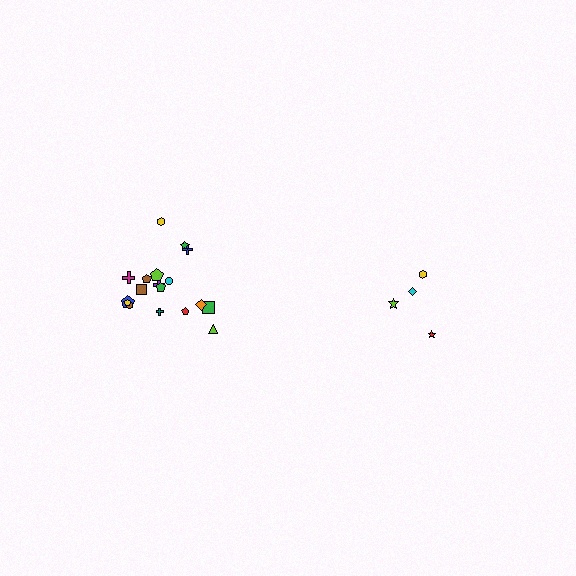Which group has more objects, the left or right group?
The left group.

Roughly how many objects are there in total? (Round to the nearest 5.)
Roughly 20 objects in total.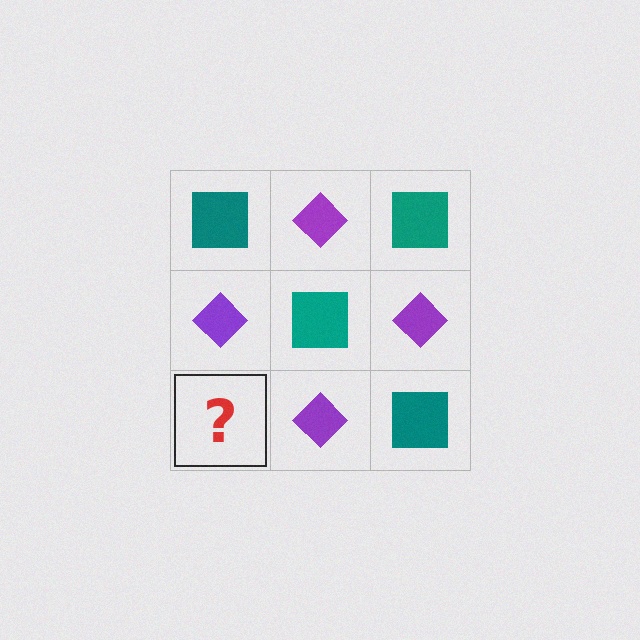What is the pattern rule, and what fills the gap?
The rule is that it alternates teal square and purple diamond in a checkerboard pattern. The gap should be filled with a teal square.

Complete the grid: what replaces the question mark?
The question mark should be replaced with a teal square.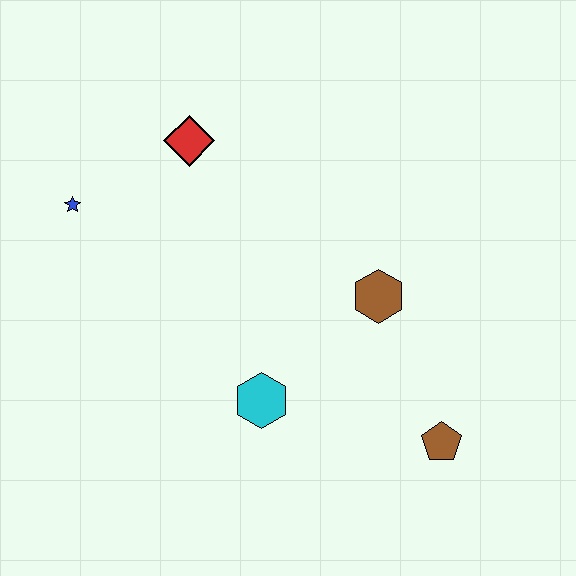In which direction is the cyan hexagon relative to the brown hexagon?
The cyan hexagon is to the left of the brown hexagon.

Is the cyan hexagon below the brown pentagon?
No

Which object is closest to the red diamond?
The blue star is closest to the red diamond.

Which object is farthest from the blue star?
The brown pentagon is farthest from the blue star.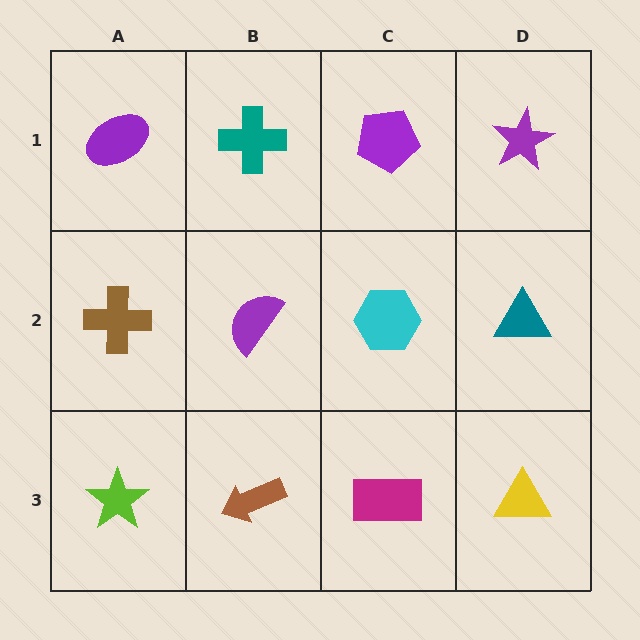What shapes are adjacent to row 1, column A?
A brown cross (row 2, column A), a teal cross (row 1, column B).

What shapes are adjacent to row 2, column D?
A purple star (row 1, column D), a yellow triangle (row 3, column D), a cyan hexagon (row 2, column C).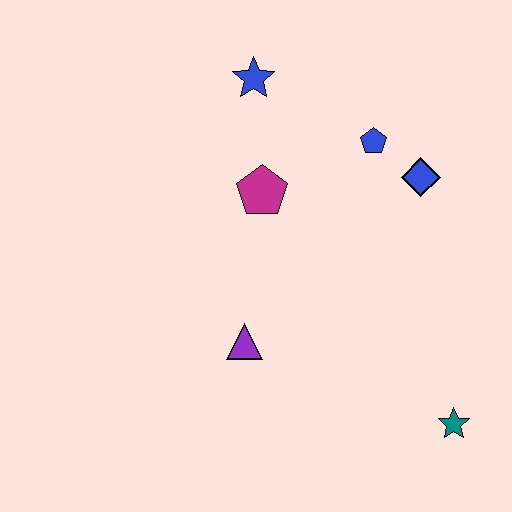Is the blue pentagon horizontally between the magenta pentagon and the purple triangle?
No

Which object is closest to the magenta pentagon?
The blue star is closest to the magenta pentagon.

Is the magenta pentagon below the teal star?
No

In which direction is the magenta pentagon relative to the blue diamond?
The magenta pentagon is to the left of the blue diamond.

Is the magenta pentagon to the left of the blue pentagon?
Yes